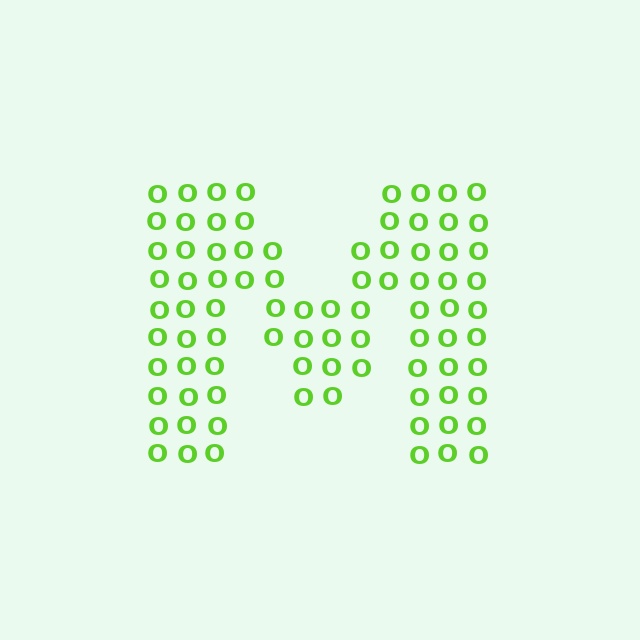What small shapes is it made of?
It is made of small letter O's.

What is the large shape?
The large shape is the letter M.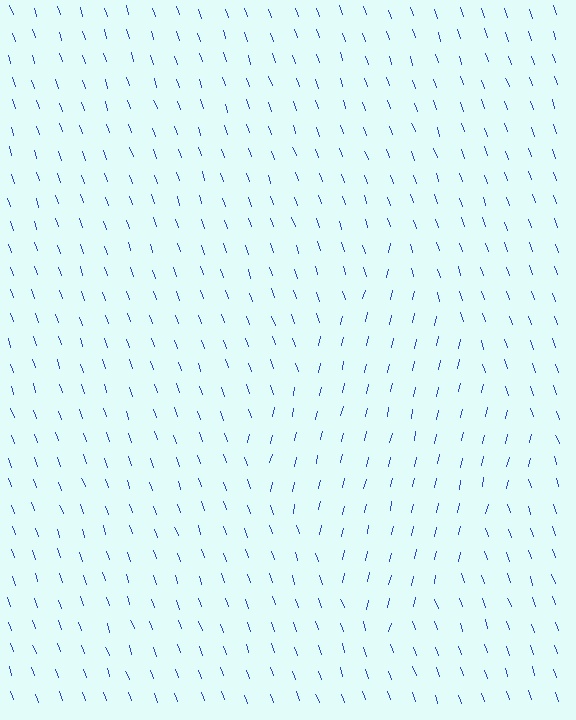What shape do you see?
I see a diamond.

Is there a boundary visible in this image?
Yes, there is a texture boundary formed by a change in line orientation.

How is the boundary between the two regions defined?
The boundary is defined purely by a change in line orientation (approximately 32 degrees difference). All lines are the same color and thickness.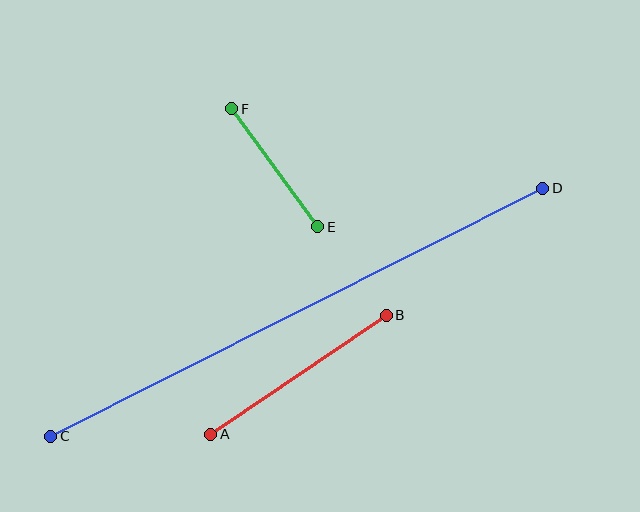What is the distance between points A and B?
The distance is approximately 212 pixels.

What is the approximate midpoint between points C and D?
The midpoint is at approximately (297, 312) pixels.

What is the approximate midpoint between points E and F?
The midpoint is at approximately (275, 168) pixels.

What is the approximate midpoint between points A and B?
The midpoint is at approximately (299, 375) pixels.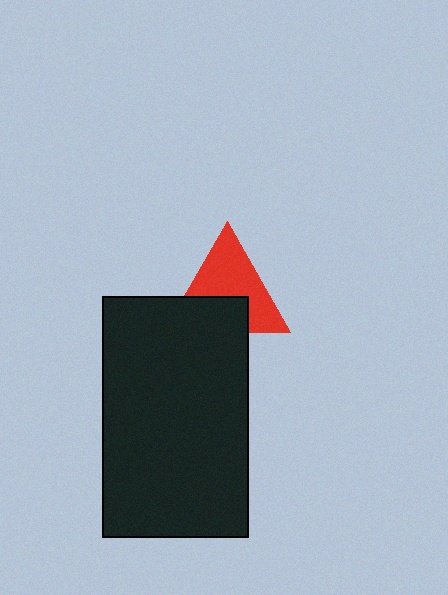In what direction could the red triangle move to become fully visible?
The red triangle could move up. That would shift it out from behind the black rectangle entirely.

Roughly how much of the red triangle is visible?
About half of it is visible (roughly 60%).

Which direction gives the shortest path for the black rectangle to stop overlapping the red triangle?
Moving down gives the shortest separation.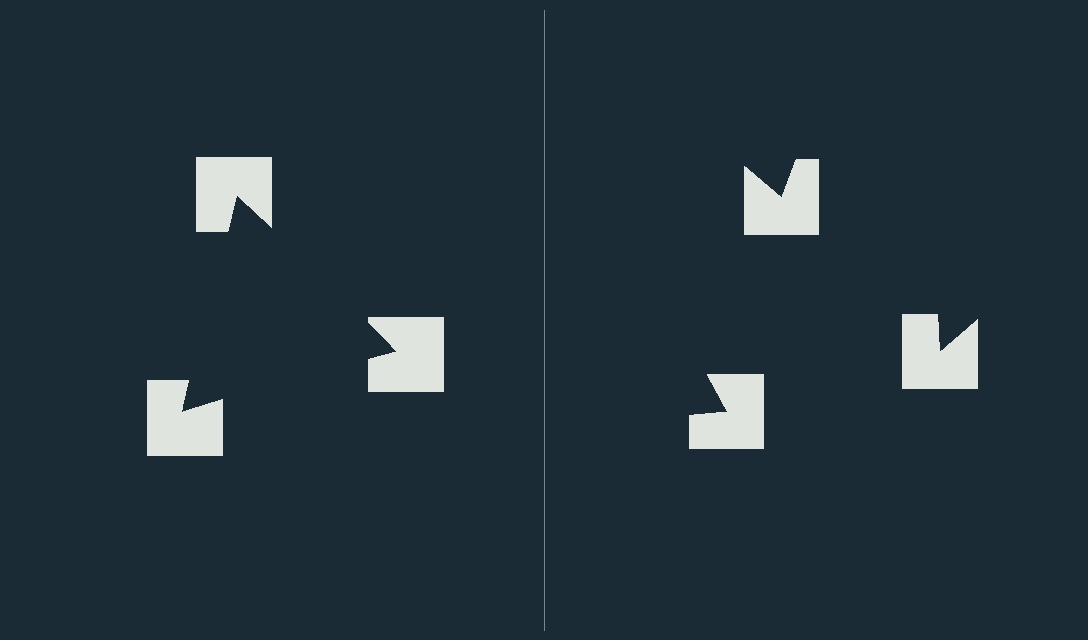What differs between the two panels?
The notched squares are positioned identically on both sides; only the wedge orientations differ. On the left they align to a triangle; on the right they are misaligned.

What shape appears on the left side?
An illusory triangle.